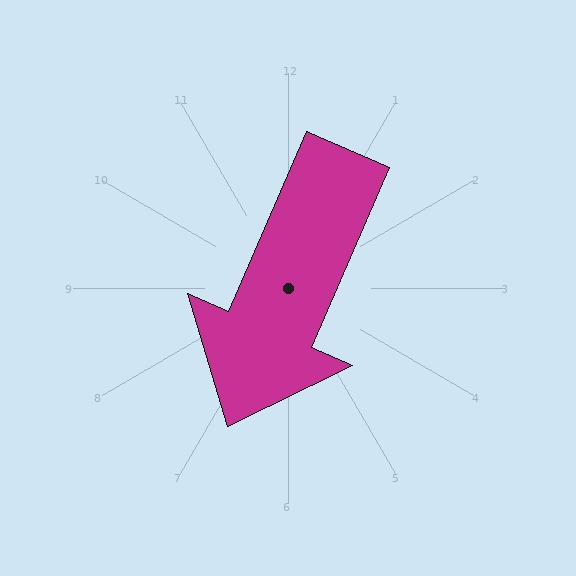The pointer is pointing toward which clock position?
Roughly 7 o'clock.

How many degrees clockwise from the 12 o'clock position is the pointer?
Approximately 204 degrees.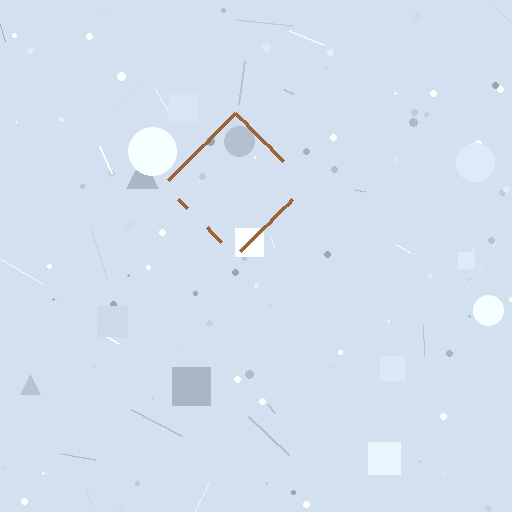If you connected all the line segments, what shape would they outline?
They would outline a diamond.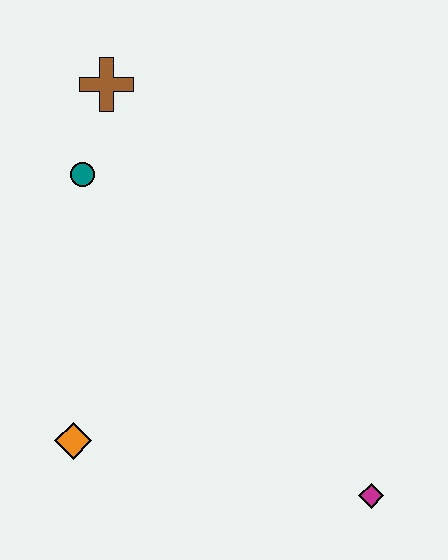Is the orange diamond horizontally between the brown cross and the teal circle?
No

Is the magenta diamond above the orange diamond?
No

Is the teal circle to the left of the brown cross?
Yes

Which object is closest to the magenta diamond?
The orange diamond is closest to the magenta diamond.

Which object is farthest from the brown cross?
The magenta diamond is farthest from the brown cross.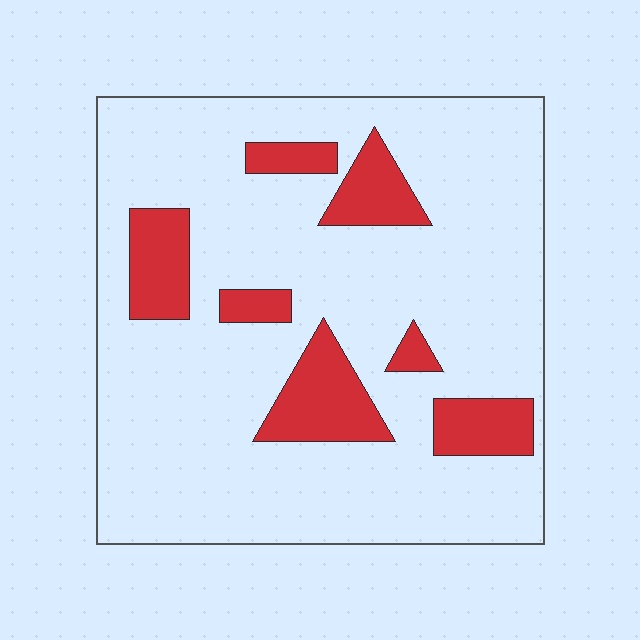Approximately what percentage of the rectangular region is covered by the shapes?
Approximately 15%.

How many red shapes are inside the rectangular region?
7.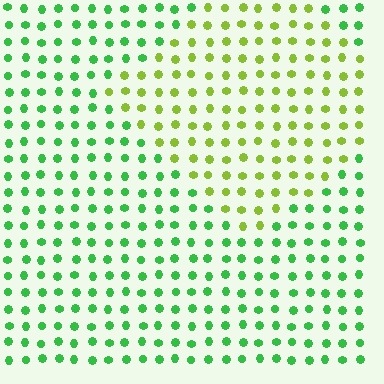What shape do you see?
I see a diamond.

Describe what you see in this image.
The image is filled with small green elements in a uniform arrangement. A diamond-shaped region is visible where the elements are tinted to a slightly different hue, forming a subtle color boundary.